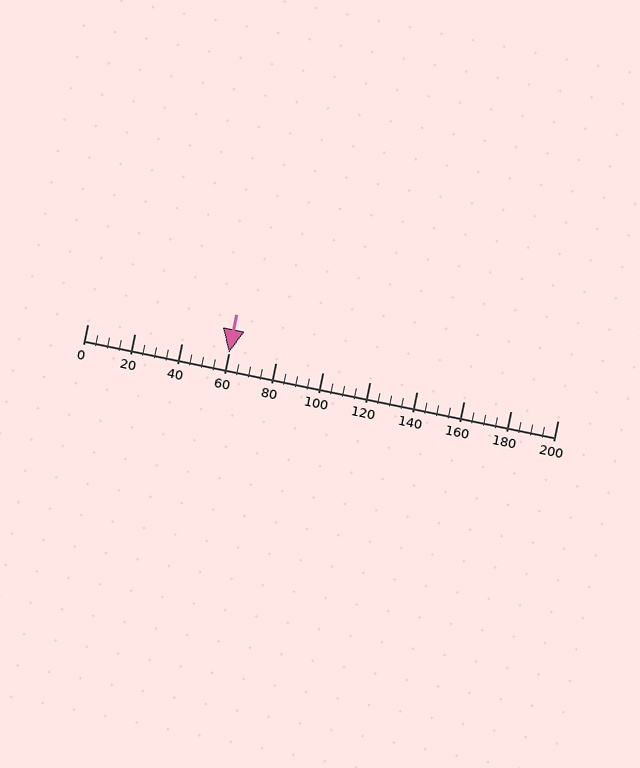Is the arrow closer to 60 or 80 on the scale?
The arrow is closer to 60.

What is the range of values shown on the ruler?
The ruler shows values from 0 to 200.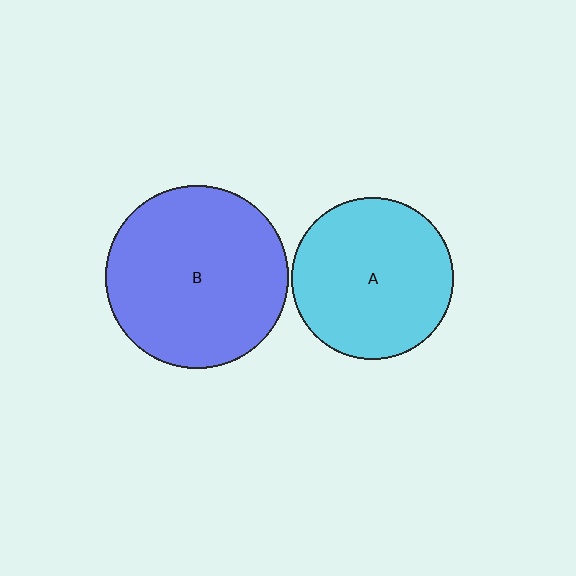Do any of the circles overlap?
No, none of the circles overlap.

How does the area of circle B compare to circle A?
Approximately 1.3 times.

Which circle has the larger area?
Circle B (blue).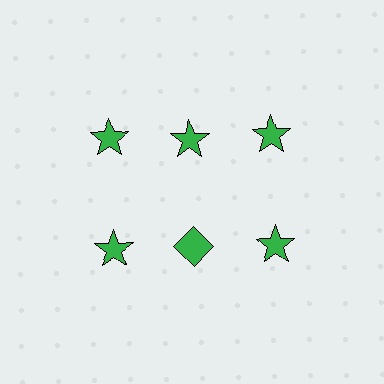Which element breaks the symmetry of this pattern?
The green diamond in the second row, second from left column breaks the symmetry. All other shapes are green stars.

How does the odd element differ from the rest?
It has a different shape: diamond instead of star.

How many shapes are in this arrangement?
There are 6 shapes arranged in a grid pattern.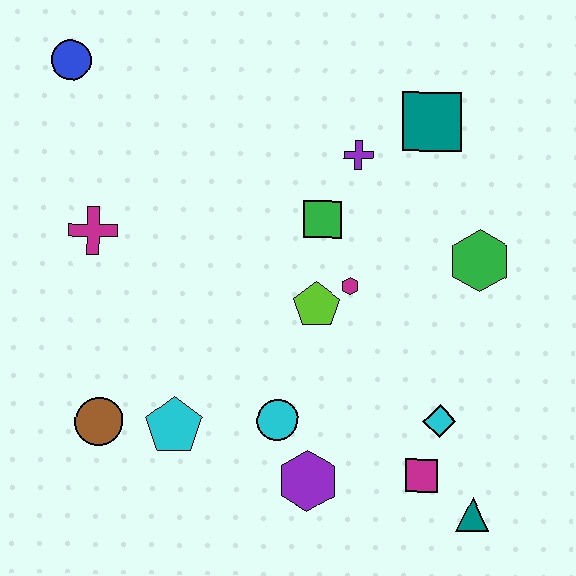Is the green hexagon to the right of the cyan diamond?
Yes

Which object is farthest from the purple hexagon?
The blue circle is farthest from the purple hexagon.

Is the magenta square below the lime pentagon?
Yes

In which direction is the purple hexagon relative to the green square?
The purple hexagon is below the green square.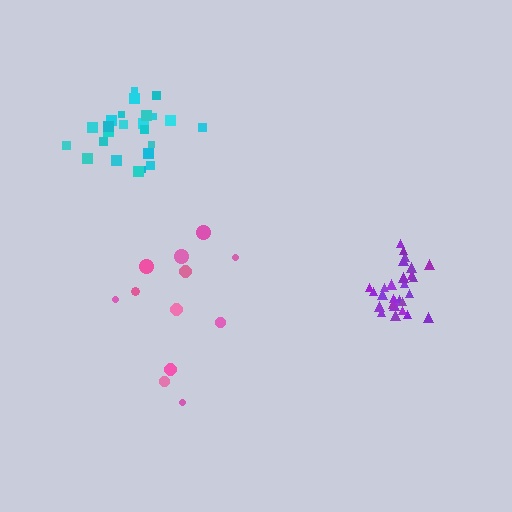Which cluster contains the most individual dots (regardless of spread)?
Purple (28).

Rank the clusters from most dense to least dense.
purple, cyan, pink.